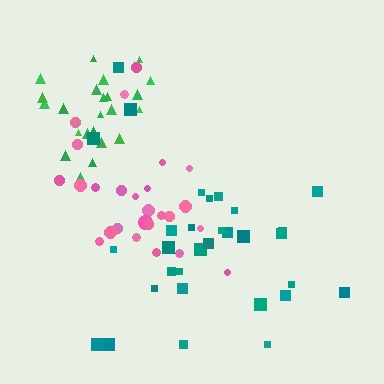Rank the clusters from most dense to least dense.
green, pink, teal.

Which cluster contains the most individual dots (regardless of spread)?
Teal (32).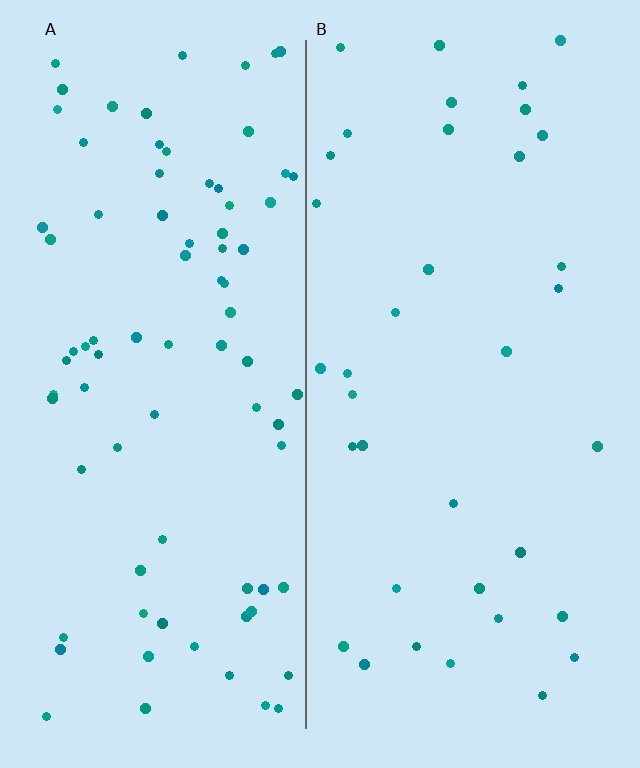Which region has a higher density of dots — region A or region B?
A (the left).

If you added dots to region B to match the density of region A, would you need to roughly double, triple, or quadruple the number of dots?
Approximately double.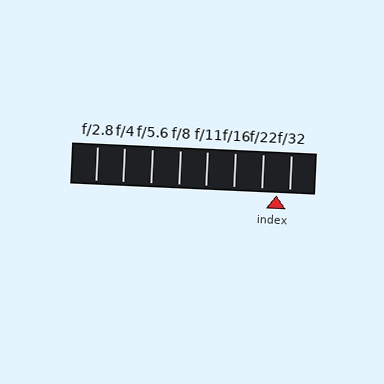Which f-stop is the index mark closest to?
The index mark is closest to f/32.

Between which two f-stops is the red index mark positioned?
The index mark is between f/22 and f/32.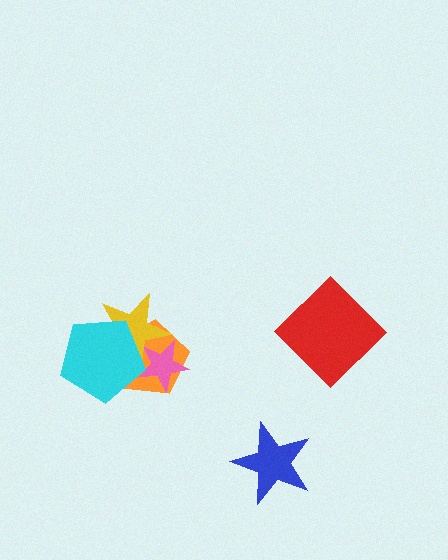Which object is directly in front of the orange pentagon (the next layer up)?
The pink star is directly in front of the orange pentagon.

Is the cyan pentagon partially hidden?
No, no other shape covers it.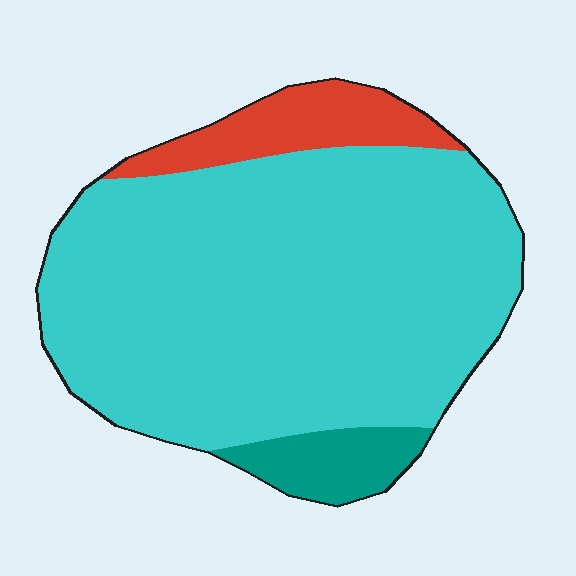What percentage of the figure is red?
Red takes up less than a quarter of the figure.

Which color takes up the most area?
Cyan, at roughly 80%.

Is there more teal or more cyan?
Cyan.